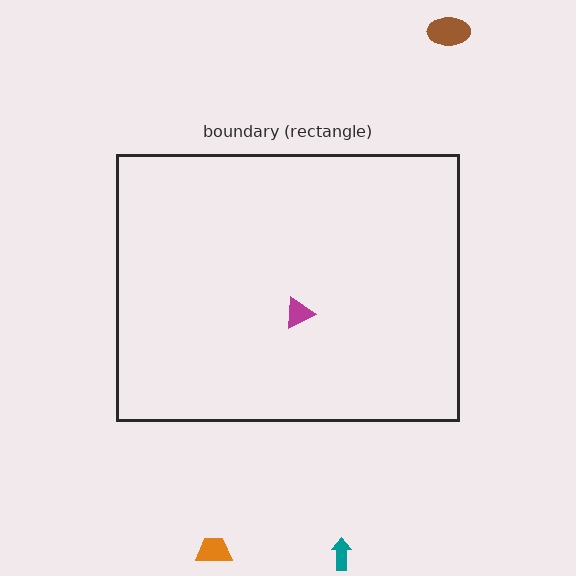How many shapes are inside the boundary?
1 inside, 3 outside.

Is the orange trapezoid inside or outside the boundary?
Outside.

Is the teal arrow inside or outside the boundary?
Outside.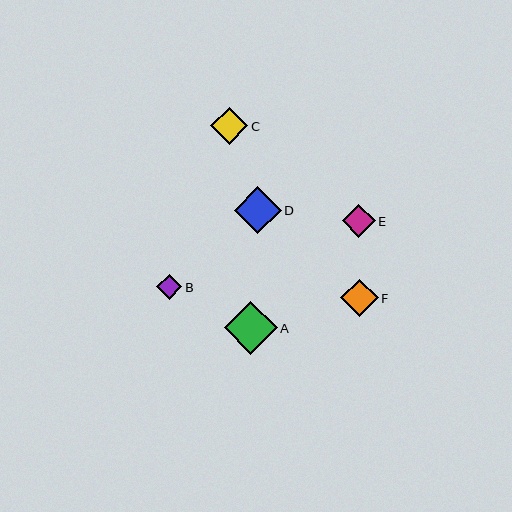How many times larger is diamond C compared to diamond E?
Diamond C is approximately 1.1 times the size of diamond E.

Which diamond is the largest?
Diamond A is the largest with a size of approximately 53 pixels.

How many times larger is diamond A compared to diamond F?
Diamond A is approximately 1.4 times the size of diamond F.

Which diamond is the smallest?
Diamond B is the smallest with a size of approximately 25 pixels.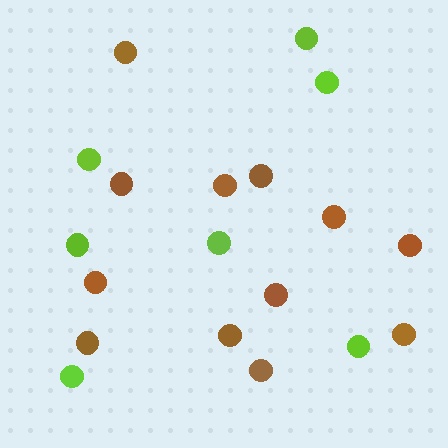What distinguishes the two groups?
There are 2 groups: one group of lime circles (7) and one group of brown circles (12).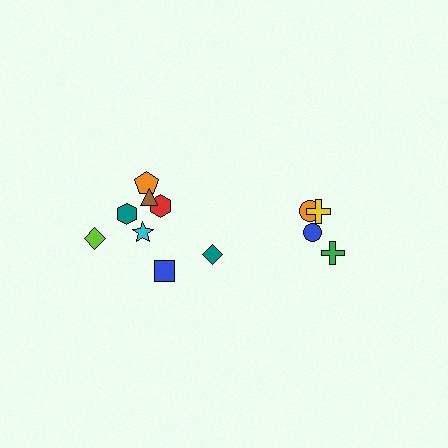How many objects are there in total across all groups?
There are 12 objects.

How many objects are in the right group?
There are 4 objects.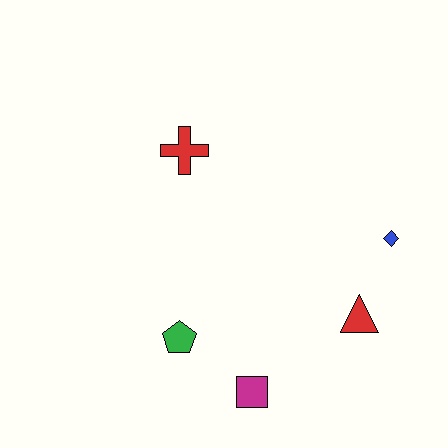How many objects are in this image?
There are 5 objects.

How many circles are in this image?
There are no circles.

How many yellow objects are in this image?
There are no yellow objects.